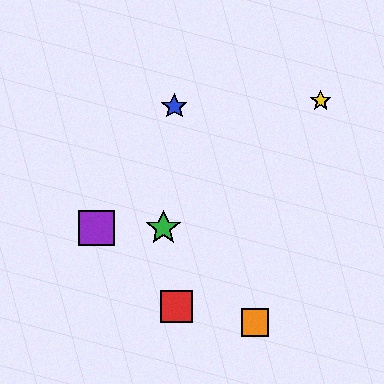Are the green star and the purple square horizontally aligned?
Yes, both are at y≈228.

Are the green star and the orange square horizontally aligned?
No, the green star is at y≈228 and the orange square is at y≈322.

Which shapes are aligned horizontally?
The green star, the purple square are aligned horizontally.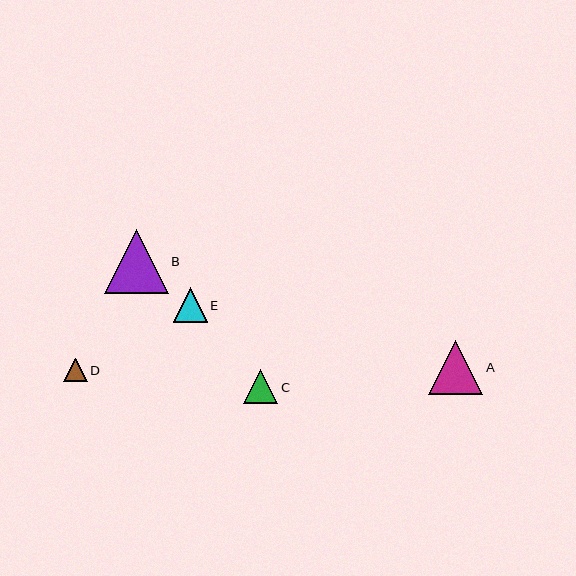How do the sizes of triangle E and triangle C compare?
Triangle E and triangle C are approximately the same size.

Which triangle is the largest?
Triangle B is the largest with a size of approximately 64 pixels.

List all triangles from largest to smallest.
From largest to smallest: B, A, E, C, D.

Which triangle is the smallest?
Triangle D is the smallest with a size of approximately 23 pixels.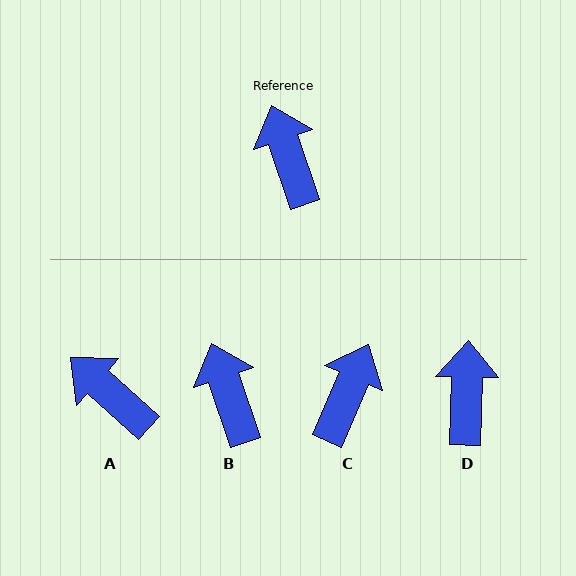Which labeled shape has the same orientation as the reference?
B.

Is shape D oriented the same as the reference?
No, it is off by about 21 degrees.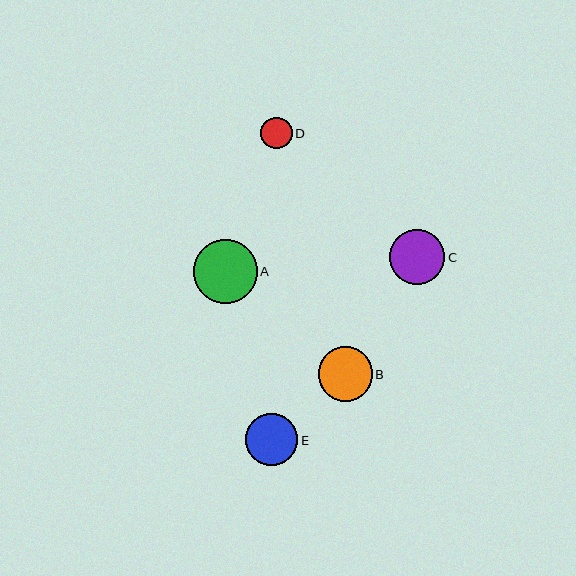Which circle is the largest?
Circle A is the largest with a size of approximately 64 pixels.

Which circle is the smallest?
Circle D is the smallest with a size of approximately 32 pixels.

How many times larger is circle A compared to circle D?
Circle A is approximately 2.0 times the size of circle D.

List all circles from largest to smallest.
From largest to smallest: A, C, B, E, D.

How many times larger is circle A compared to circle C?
Circle A is approximately 1.2 times the size of circle C.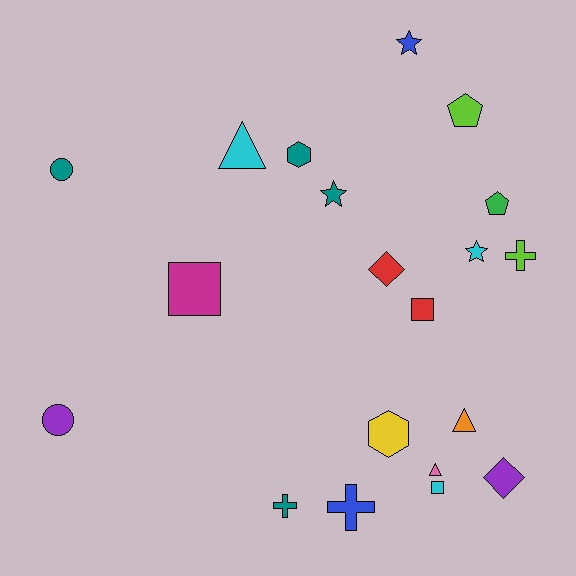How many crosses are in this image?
There are 3 crosses.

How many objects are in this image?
There are 20 objects.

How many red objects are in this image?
There are 2 red objects.